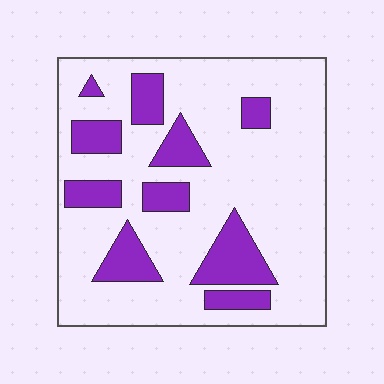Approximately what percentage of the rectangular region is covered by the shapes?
Approximately 25%.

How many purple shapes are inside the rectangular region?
10.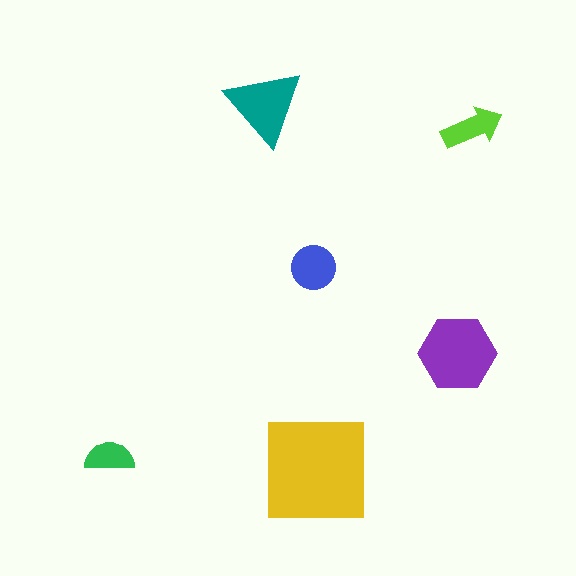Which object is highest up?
The teal triangle is topmost.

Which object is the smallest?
The green semicircle.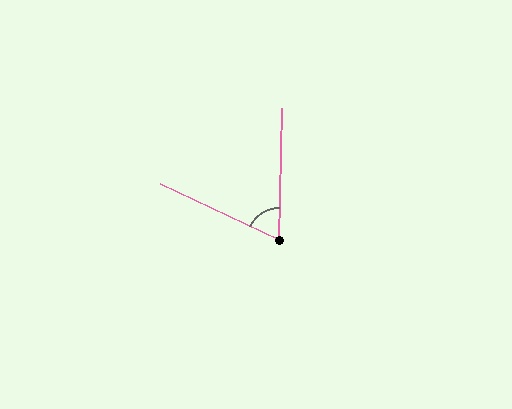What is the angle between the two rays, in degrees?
Approximately 66 degrees.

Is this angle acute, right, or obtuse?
It is acute.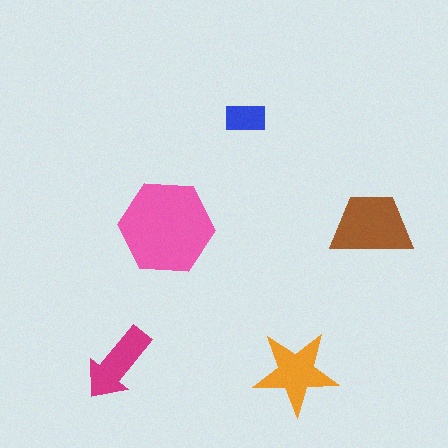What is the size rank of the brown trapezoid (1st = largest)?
2nd.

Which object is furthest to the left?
The magenta arrow is leftmost.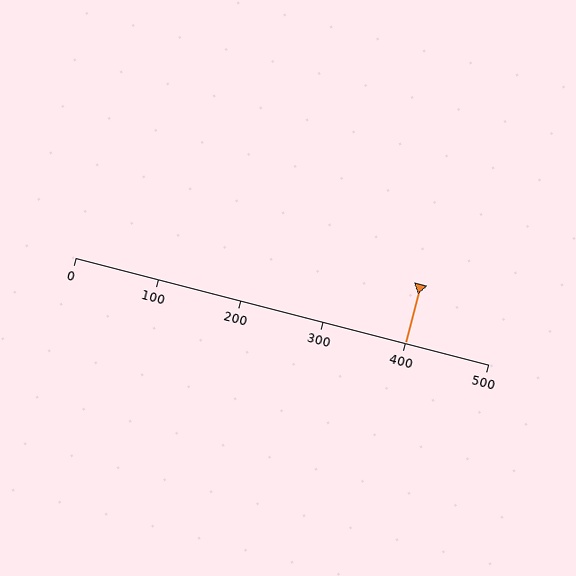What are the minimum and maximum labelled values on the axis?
The axis runs from 0 to 500.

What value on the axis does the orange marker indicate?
The marker indicates approximately 400.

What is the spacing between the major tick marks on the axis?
The major ticks are spaced 100 apart.